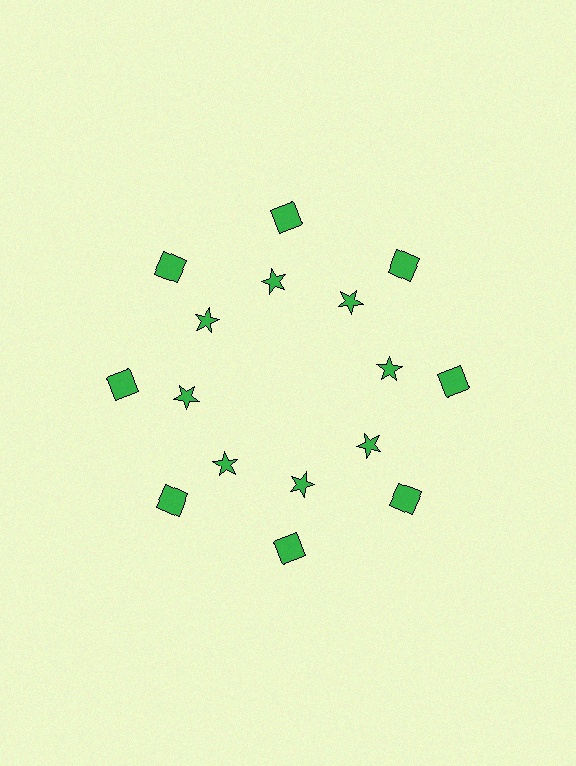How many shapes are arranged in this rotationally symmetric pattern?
There are 16 shapes, arranged in 8 groups of 2.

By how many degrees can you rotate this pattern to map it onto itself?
The pattern maps onto itself every 45 degrees of rotation.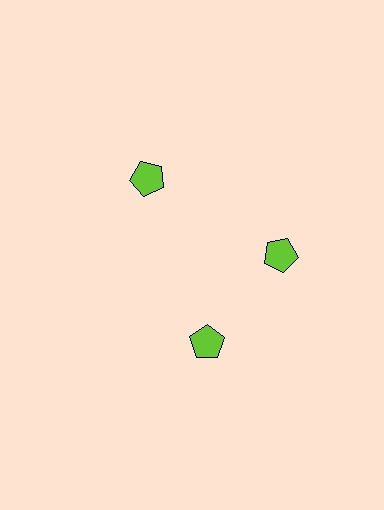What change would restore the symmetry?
The symmetry would be restored by rotating it back into even spacing with its neighbors so that all 3 pentagons sit at equal angles and equal distance from the center.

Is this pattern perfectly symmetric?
No. The 3 lime pentagons are arranged in a ring, but one element near the 7 o'clock position is rotated out of alignment along the ring, breaking the 3-fold rotational symmetry.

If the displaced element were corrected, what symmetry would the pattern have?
It would have 3-fold rotational symmetry — the pattern would map onto itself every 120 degrees.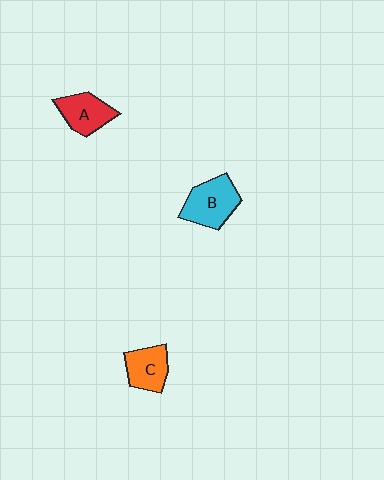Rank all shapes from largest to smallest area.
From largest to smallest: B (cyan), A (red), C (orange).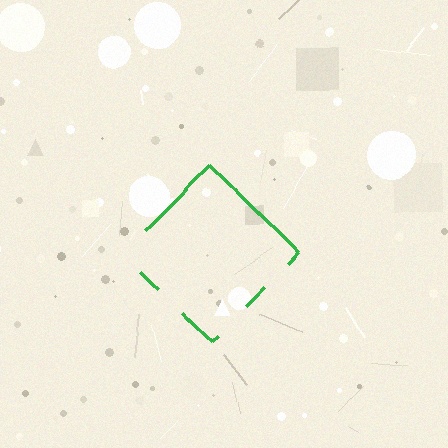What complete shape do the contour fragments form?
The contour fragments form a diamond.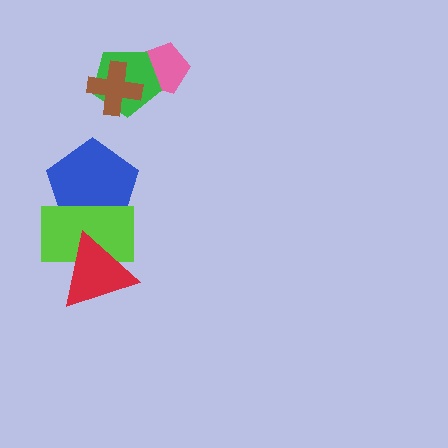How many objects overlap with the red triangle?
1 object overlaps with the red triangle.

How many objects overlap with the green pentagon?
2 objects overlap with the green pentagon.